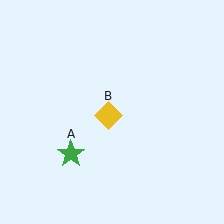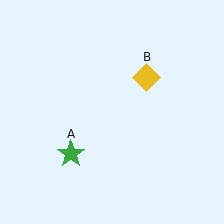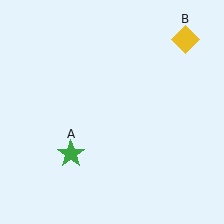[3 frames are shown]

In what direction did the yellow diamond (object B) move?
The yellow diamond (object B) moved up and to the right.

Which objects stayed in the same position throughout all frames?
Green star (object A) remained stationary.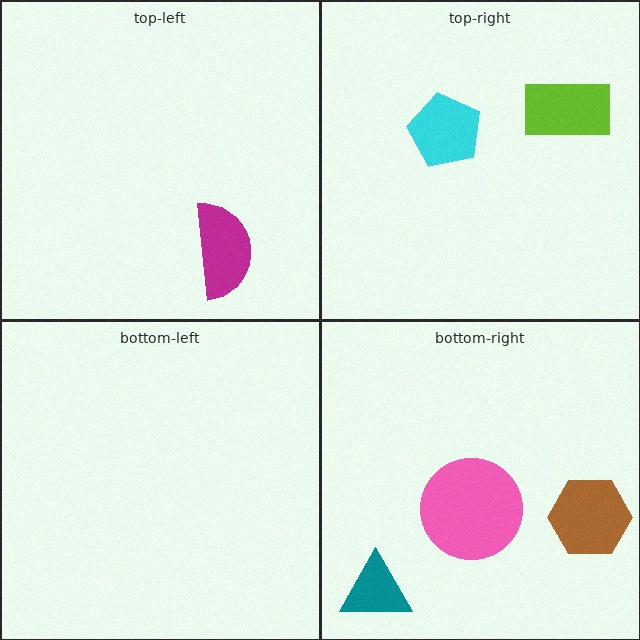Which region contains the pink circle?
The bottom-right region.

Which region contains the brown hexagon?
The bottom-right region.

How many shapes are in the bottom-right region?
3.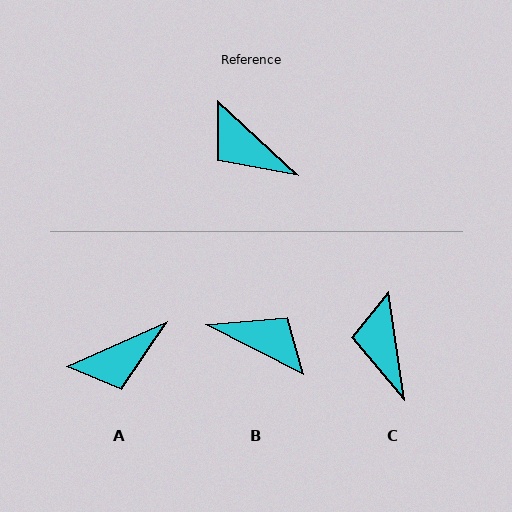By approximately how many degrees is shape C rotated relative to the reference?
Approximately 40 degrees clockwise.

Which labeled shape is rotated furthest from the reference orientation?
B, about 165 degrees away.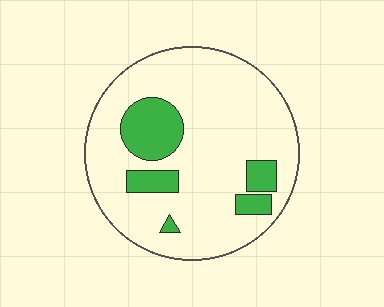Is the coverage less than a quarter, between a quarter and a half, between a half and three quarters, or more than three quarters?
Less than a quarter.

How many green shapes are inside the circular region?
5.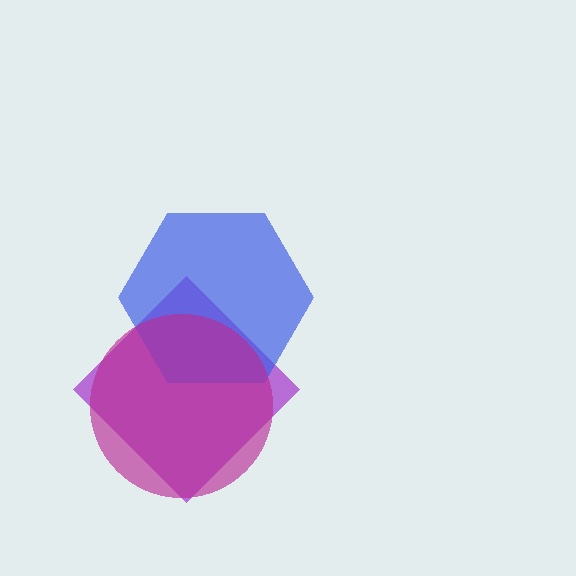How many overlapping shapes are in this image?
There are 3 overlapping shapes in the image.